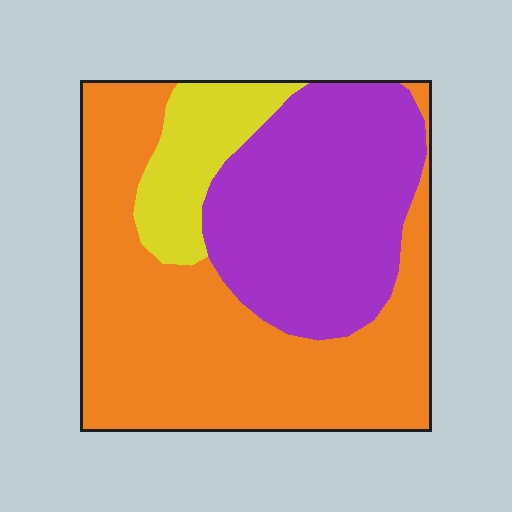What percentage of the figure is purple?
Purple covers 35% of the figure.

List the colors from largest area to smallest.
From largest to smallest: orange, purple, yellow.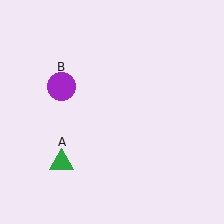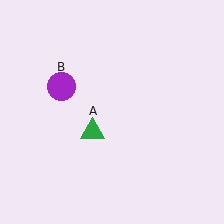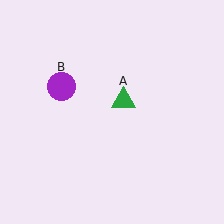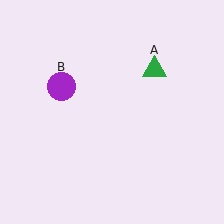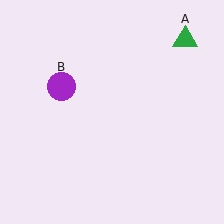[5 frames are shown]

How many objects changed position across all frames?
1 object changed position: green triangle (object A).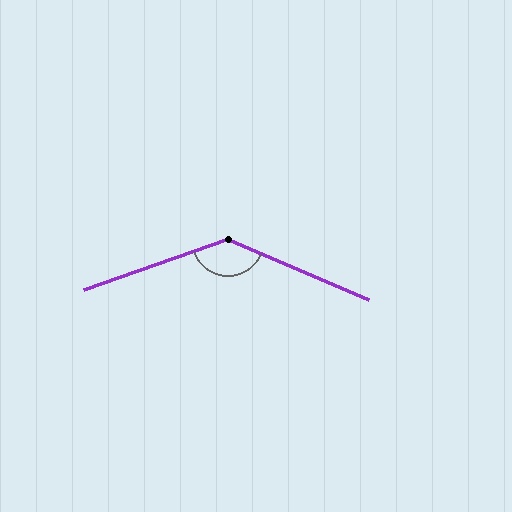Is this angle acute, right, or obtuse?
It is obtuse.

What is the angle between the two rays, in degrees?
Approximately 137 degrees.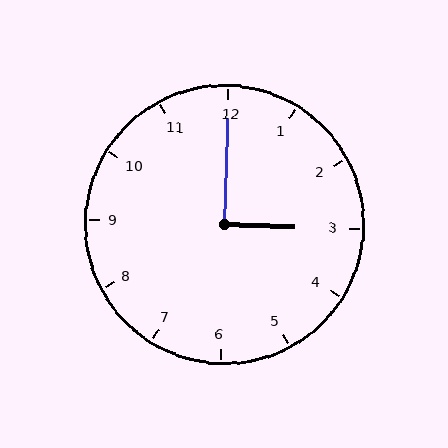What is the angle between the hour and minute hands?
Approximately 90 degrees.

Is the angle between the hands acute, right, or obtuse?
It is right.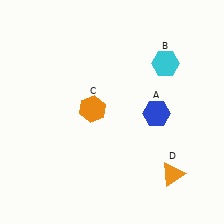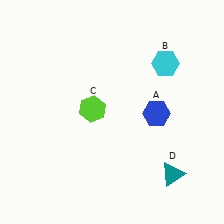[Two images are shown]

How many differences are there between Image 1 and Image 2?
There are 2 differences between the two images.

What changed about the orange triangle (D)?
In Image 1, D is orange. In Image 2, it changed to teal.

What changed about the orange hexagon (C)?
In Image 1, C is orange. In Image 2, it changed to lime.